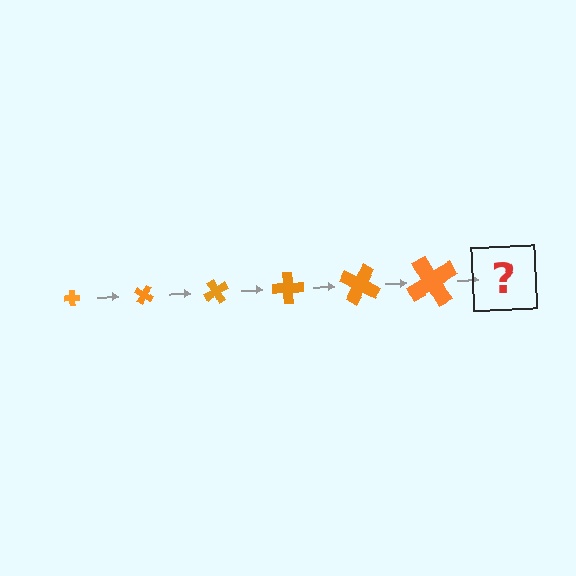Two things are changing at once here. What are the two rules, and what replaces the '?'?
The two rules are that the cross grows larger each step and it rotates 30 degrees each step. The '?' should be a cross, larger than the previous one and rotated 180 degrees from the start.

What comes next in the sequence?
The next element should be a cross, larger than the previous one and rotated 180 degrees from the start.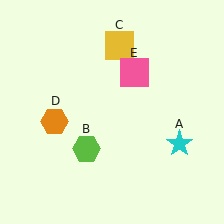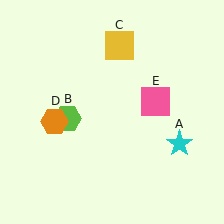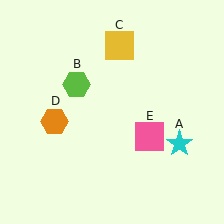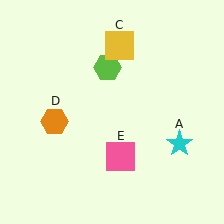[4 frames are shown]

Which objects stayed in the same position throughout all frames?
Cyan star (object A) and yellow square (object C) and orange hexagon (object D) remained stationary.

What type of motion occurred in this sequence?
The lime hexagon (object B), pink square (object E) rotated clockwise around the center of the scene.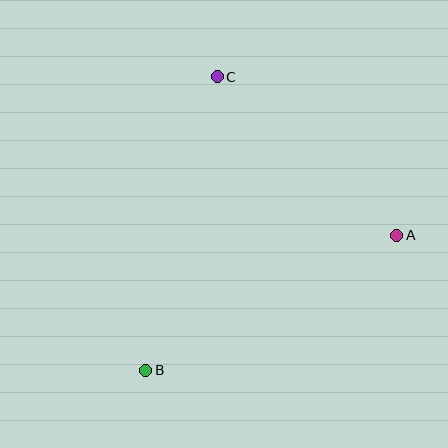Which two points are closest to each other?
Points A and C are closest to each other.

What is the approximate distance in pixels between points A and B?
The distance between A and B is approximately 285 pixels.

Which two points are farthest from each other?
Points B and C are farthest from each other.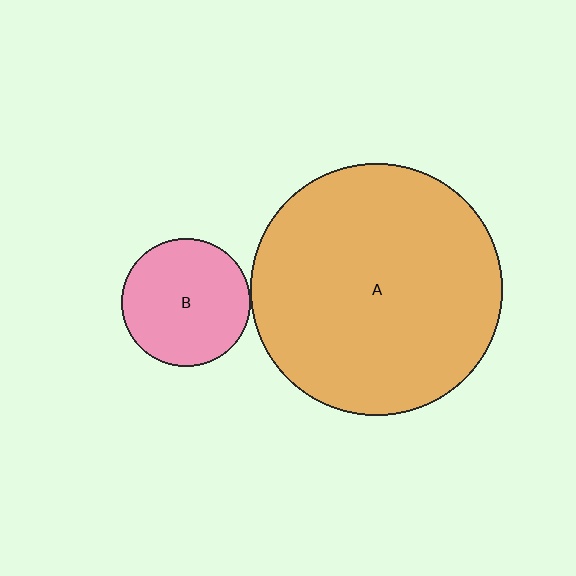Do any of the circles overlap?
No, none of the circles overlap.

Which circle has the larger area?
Circle A (orange).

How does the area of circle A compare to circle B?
Approximately 3.8 times.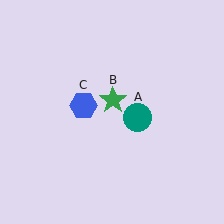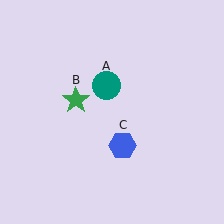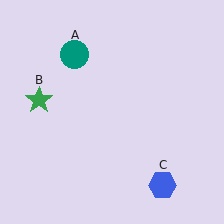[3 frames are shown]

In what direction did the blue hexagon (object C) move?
The blue hexagon (object C) moved down and to the right.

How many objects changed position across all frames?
3 objects changed position: teal circle (object A), green star (object B), blue hexagon (object C).